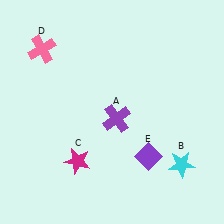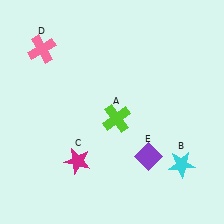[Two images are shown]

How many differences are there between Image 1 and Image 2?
There is 1 difference between the two images.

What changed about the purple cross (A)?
In Image 1, A is purple. In Image 2, it changed to lime.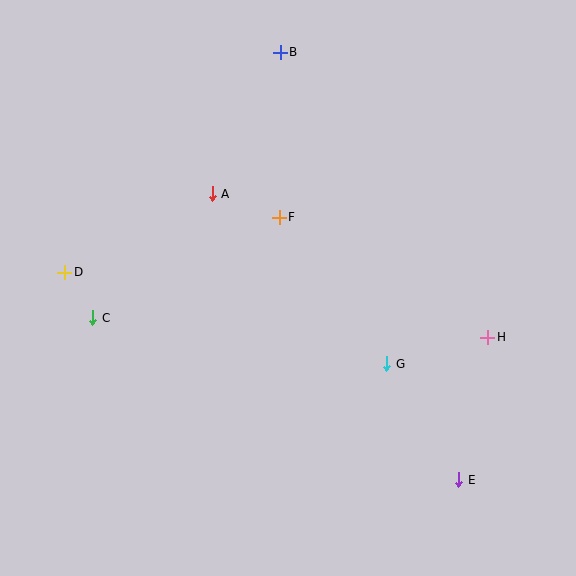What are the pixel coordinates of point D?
Point D is at (65, 272).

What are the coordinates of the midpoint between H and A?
The midpoint between H and A is at (350, 265).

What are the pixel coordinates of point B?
Point B is at (280, 52).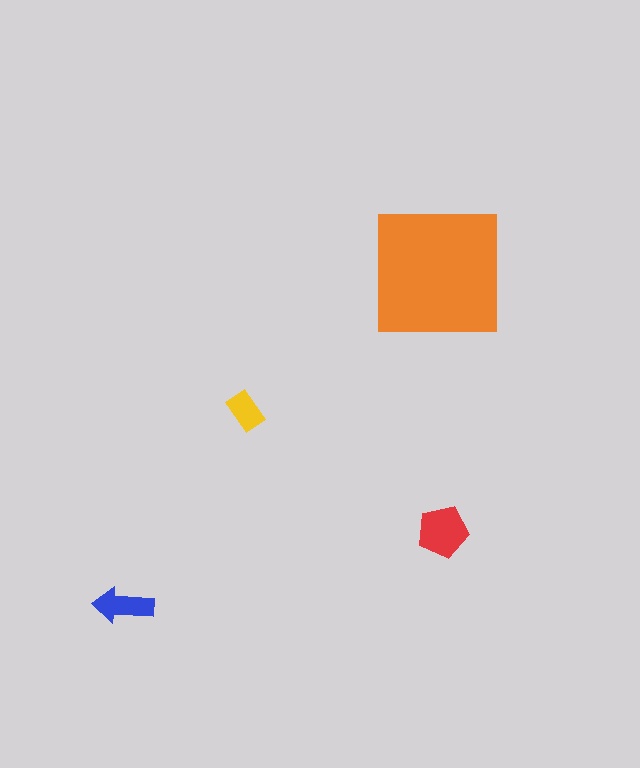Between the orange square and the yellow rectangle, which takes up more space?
The orange square.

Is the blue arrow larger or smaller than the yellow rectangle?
Larger.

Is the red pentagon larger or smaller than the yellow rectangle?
Larger.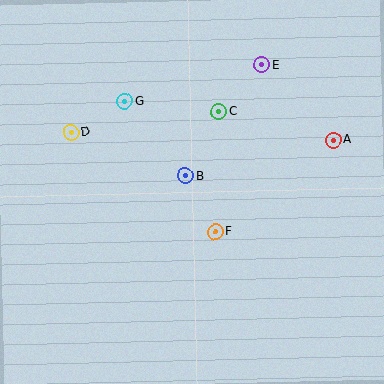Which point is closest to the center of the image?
Point B at (185, 176) is closest to the center.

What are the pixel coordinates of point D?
Point D is at (71, 132).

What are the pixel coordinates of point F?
Point F is at (215, 232).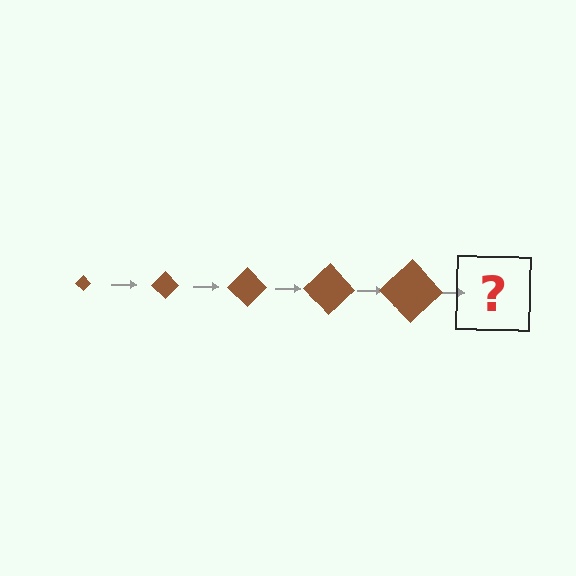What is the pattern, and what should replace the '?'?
The pattern is that the diamond gets progressively larger each step. The '?' should be a brown diamond, larger than the previous one.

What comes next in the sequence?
The next element should be a brown diamond, larger than the previous one.